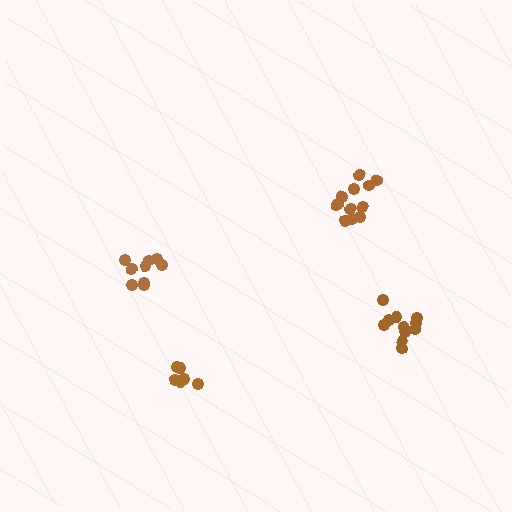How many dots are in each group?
Group 1: 11 dots, Group 2: 12 dots, Group 3: 7 dots, Group 4: 9 dots (39 total).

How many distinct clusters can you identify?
There are 4 distinct clusters.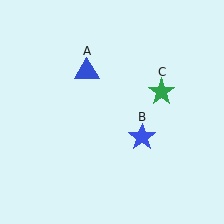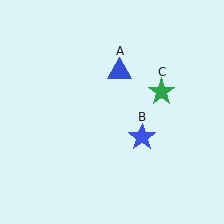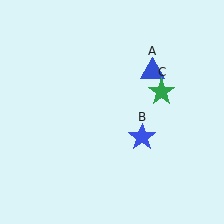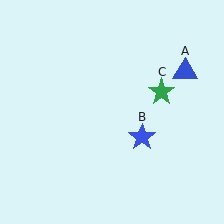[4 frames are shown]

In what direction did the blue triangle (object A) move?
The blue triangle (object A) moved right.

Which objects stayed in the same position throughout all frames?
Blue star (object B) and green star (object C) remained stationary.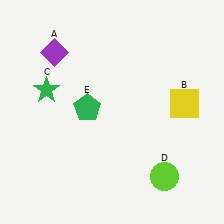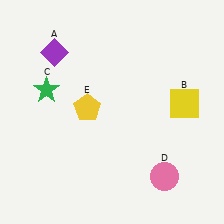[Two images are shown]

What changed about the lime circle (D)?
In Image 1, D is lime. In Image 2, it changed to pink.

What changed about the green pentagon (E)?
In Image 1, E is green. In Image 2, it changed to yellow.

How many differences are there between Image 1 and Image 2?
There are 2 differences between the two images.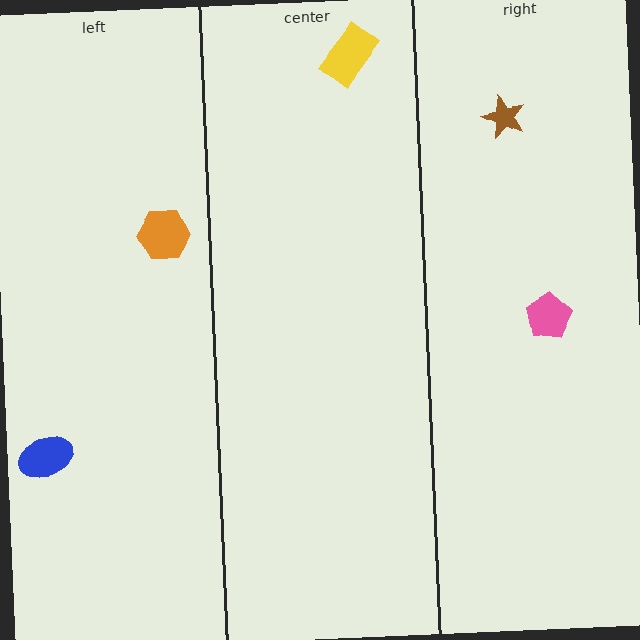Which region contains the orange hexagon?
The left region.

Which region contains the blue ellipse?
The left region.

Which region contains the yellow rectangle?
The center region.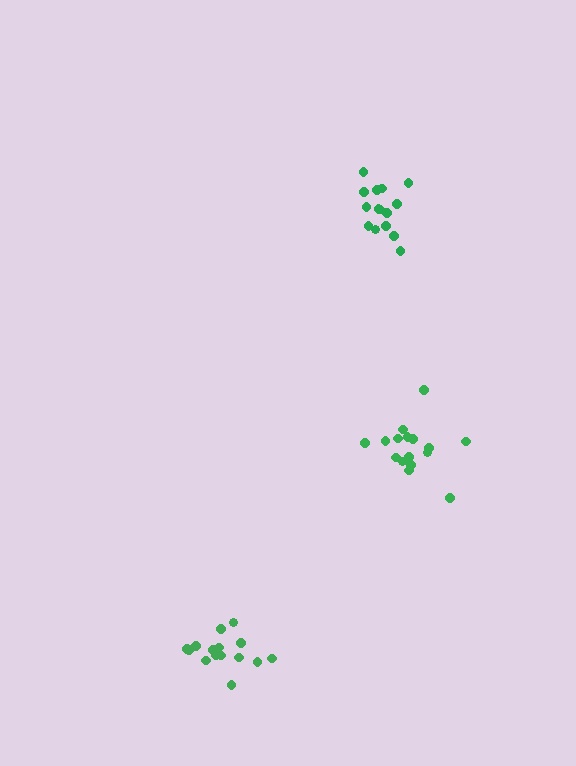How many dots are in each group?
Group 1: 15 dots, Group 2: 15 dots, Group 3: 16 dots (46 total).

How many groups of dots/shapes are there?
There are 3 groups.